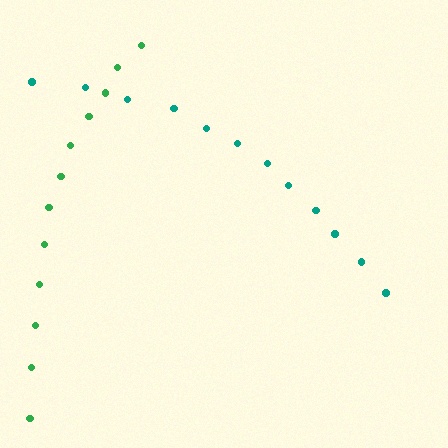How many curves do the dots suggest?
There are 2 distinct paths.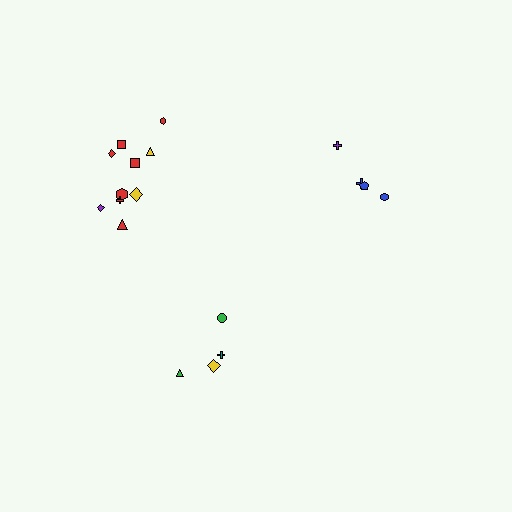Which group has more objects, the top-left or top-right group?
The top-left group.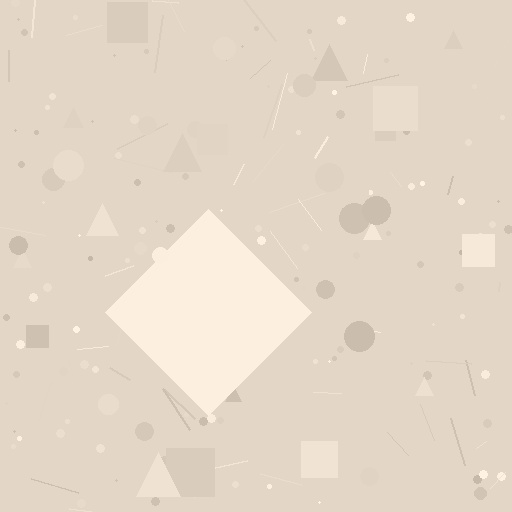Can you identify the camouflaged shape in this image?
The camouflaged shape is a diamond.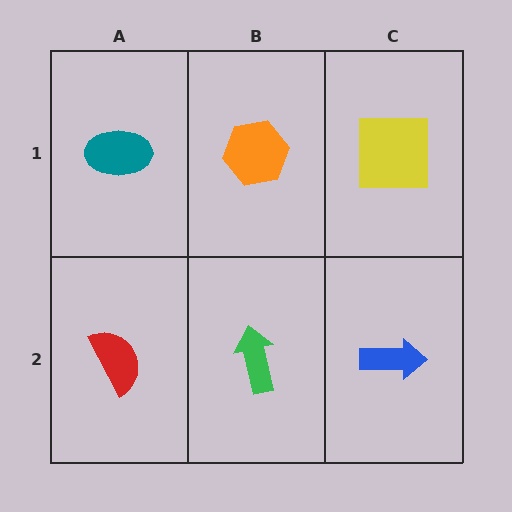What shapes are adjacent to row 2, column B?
An orange hexagon (row 1, column B), a red semicircle (row 2, column A), a blue arrow (row 2, column C).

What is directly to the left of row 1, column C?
An orange hexagon.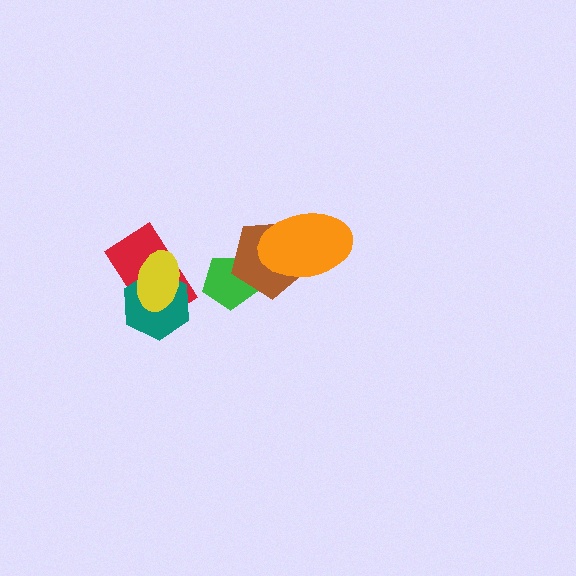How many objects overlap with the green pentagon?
1 object overlaps with the green pentagon.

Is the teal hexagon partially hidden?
Yes, it is partially covered by another shape.